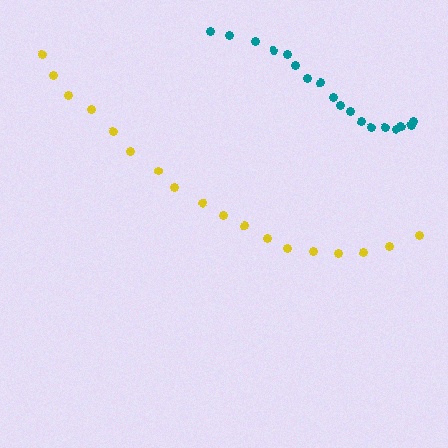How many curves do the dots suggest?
There are 2 distinct paths.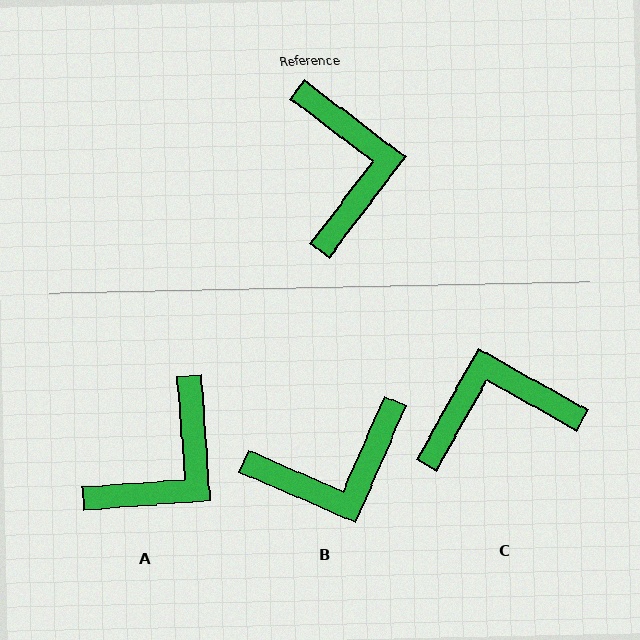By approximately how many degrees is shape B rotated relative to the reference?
Approximately 76 degrees clockwise.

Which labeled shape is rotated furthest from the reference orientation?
C, about 98 degrees away.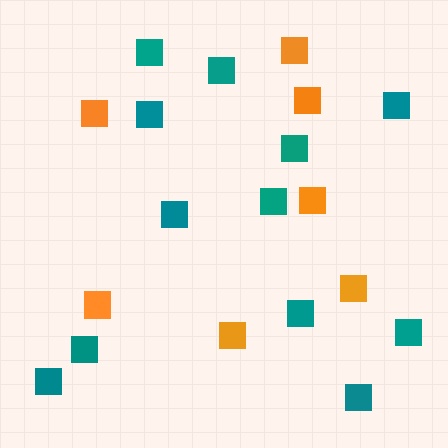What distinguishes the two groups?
There are 2 groups: one group of orange squares (7) and one group of teal squares (12).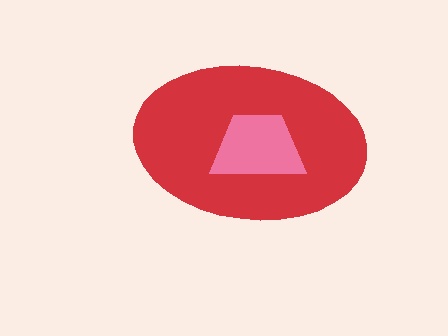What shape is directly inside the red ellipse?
The pink trapezoid.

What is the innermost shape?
The pink trapezoid.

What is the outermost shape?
The red ellipse.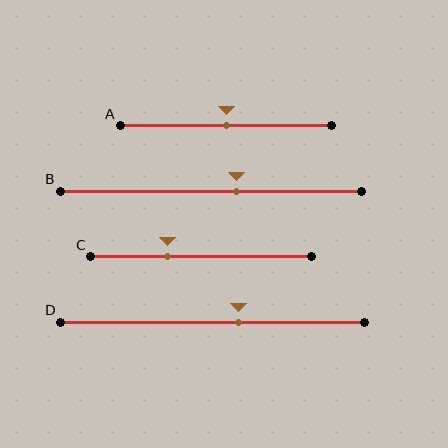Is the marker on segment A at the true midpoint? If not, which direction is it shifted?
Yes, the marker on segment A is at the true midpoint.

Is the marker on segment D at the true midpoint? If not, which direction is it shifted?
No, the marker on segment D is shifted to the right by about 9% of the segment length.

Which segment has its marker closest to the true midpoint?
Segment A has its marker closest to the true midpoint.